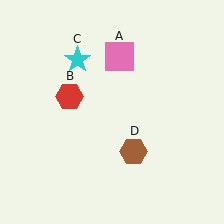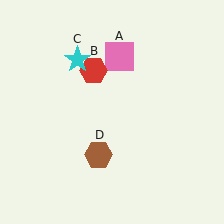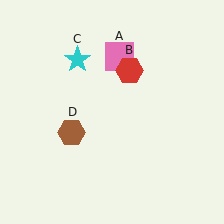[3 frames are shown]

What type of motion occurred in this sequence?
The red hexagon (object B), brown hexagon (object D) rotated clockwise around the center of the scene.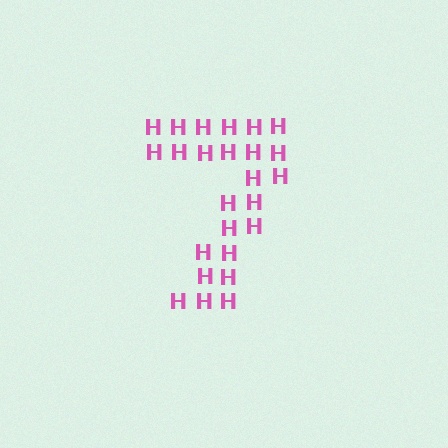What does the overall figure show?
The overall figure shows the digit 7.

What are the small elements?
The small elements are letter H's.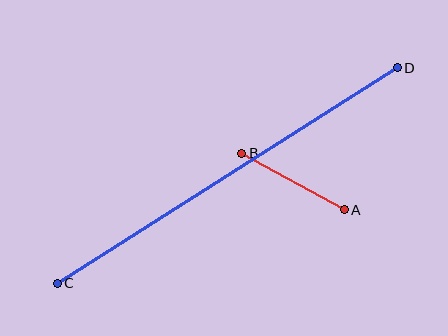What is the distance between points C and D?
The distance is approximately 402 pixels.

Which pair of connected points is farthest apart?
Points C and D are farthest apart.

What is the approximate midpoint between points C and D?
The midpoint is at approximately (227, 176) pixels.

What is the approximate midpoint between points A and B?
The midpoint is at approximately (293, 182) pixels.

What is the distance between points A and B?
The distance is approximately 117 pixels.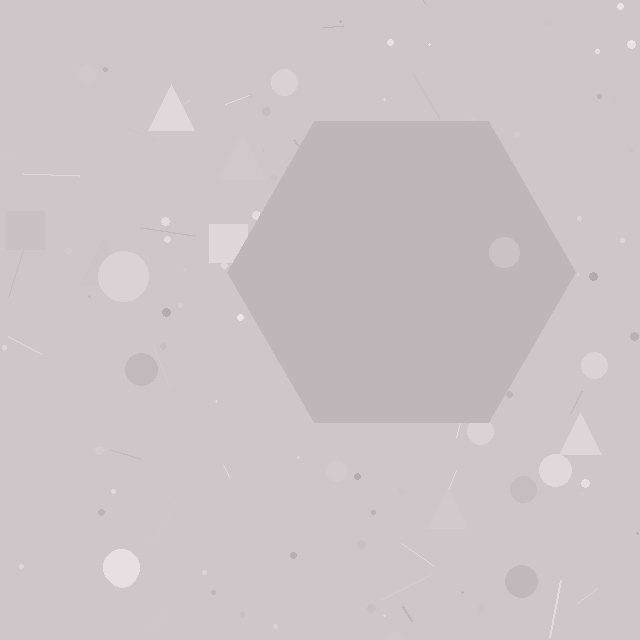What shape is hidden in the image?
A hexagon is hidden in the image.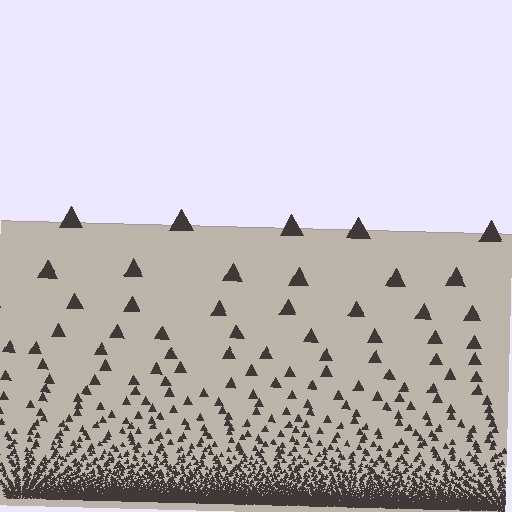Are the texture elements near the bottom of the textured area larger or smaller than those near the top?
Smaller. The gradient is inverted — elements near the bottom are smaller and denser.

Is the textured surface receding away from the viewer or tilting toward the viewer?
The surface appears to tilt toward the viewer. Texture elements get larger and sparser toward the top.